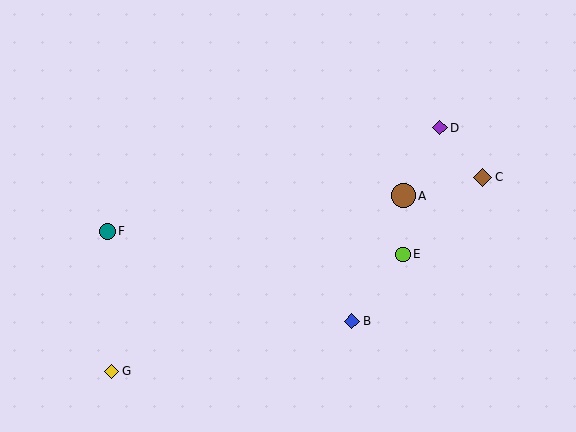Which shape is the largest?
The brown circle (labeled A) is the largest.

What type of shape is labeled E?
Shape E is a lime circle.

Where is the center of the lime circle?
The center of the lime circle is at (403, 254).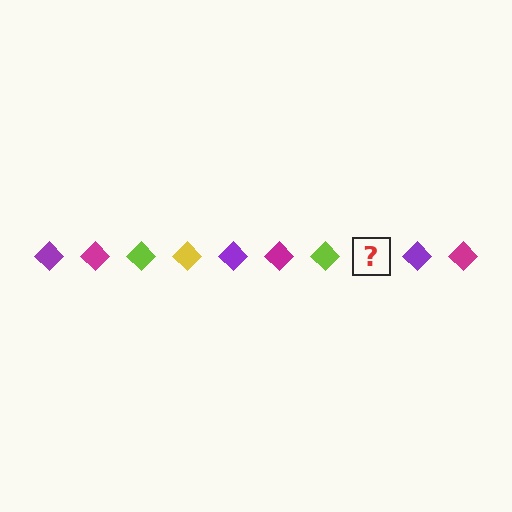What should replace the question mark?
The question mark should be replaced with a yellow diamond.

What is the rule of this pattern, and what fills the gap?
The rule is that the pattern cycles through purple, magenta, lime, yellow diamonds. The gap should be filled with a yellow diamond.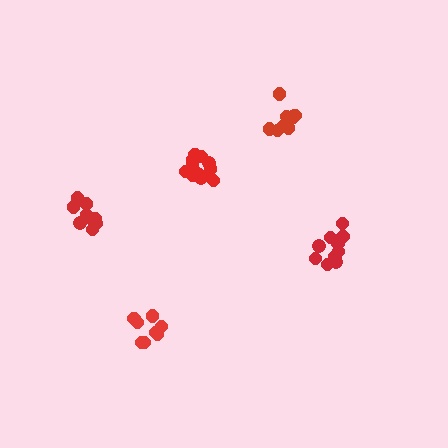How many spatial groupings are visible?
There are 5 spatial groupings.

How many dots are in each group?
Group 1: 10 dots, Group 2: 8 dots, Group 3: 10 dots, Group 4: 13 dots, Group 5: 9 dots (50 total).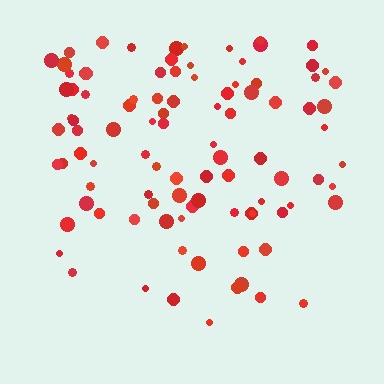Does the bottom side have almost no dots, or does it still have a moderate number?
Still a moderate number, just noticeably fewer than the top.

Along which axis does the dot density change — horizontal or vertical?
Vertical.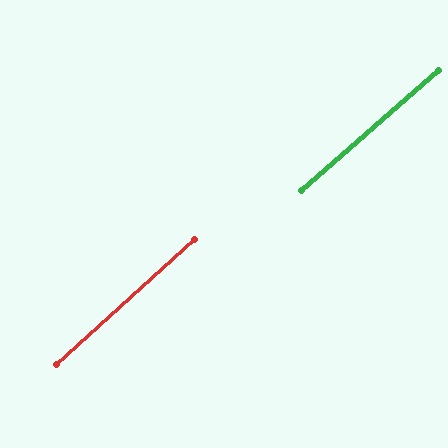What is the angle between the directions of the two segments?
Approximately 1 degree.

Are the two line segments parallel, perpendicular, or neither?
Parallel — their directions differ by only 1.3°.